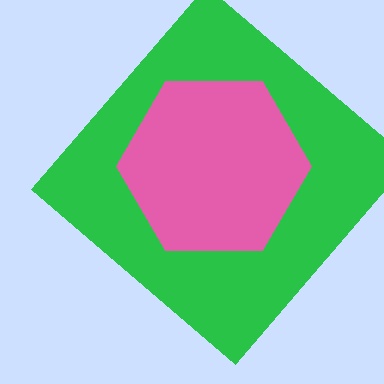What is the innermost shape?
The pink hexagon.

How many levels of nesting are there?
2.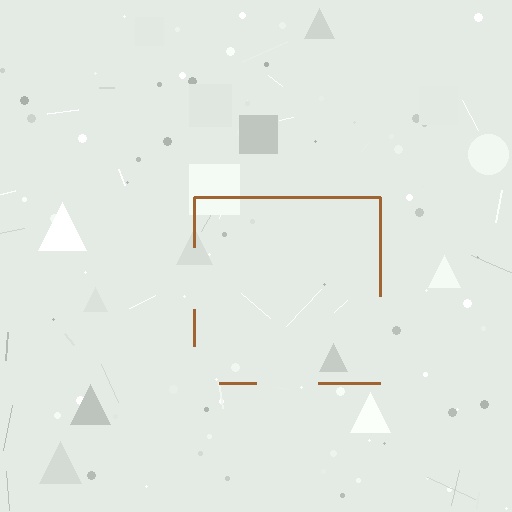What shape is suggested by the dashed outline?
The dashed outline suggests a square.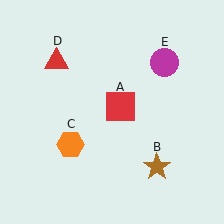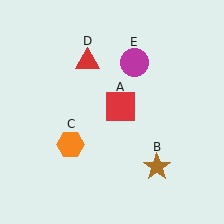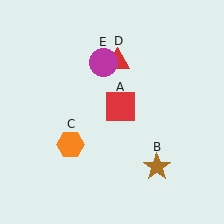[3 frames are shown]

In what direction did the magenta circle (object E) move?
The magenta circle (object E) moved left.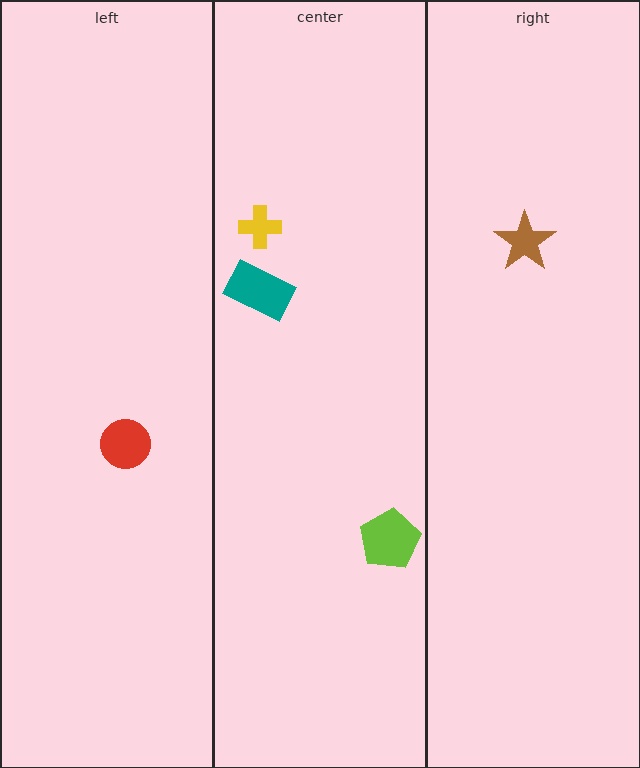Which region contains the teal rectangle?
The center region.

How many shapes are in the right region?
1.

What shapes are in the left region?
The red circle.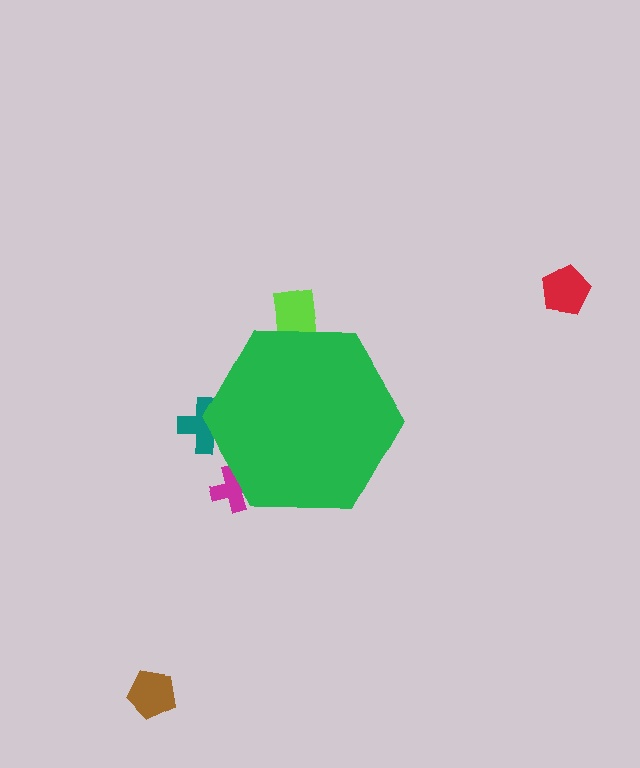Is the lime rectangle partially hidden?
Yes, the lime rectangle is partially hidden behind the green hexagon.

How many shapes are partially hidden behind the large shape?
3 shapes are partially hidden.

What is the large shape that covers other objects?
A green hexagon.